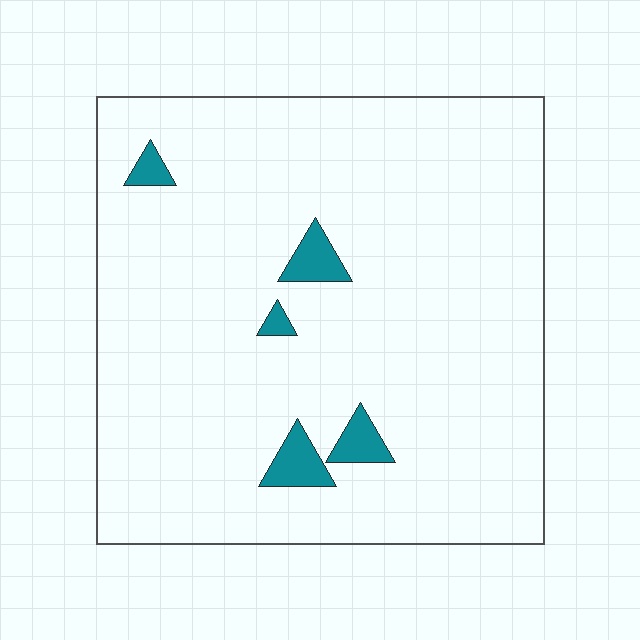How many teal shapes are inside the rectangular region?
5.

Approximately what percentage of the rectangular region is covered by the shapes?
Approximately 5%.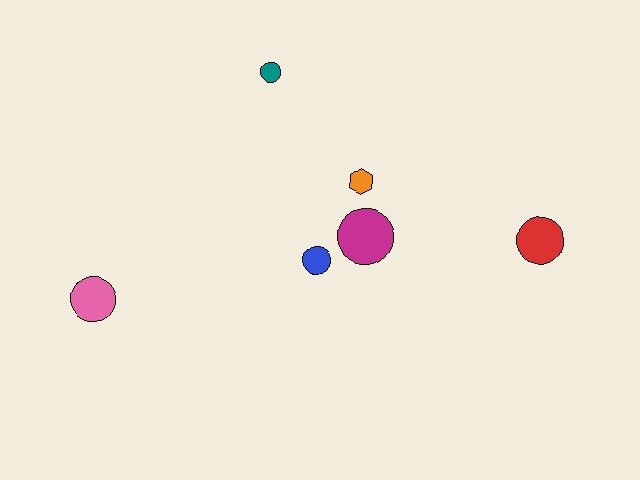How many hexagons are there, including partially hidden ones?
There is 1 hexagon.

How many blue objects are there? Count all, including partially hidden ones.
There is 1 blue object.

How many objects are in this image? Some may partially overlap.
There are 6 objects.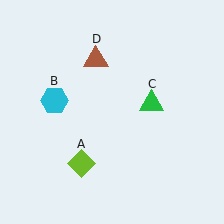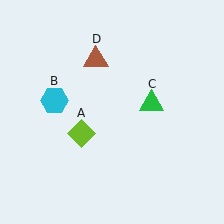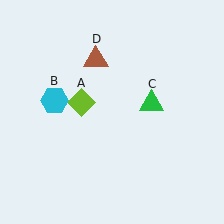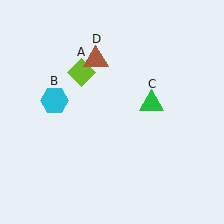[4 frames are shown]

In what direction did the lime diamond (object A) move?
The lime diamond (object A) moved up.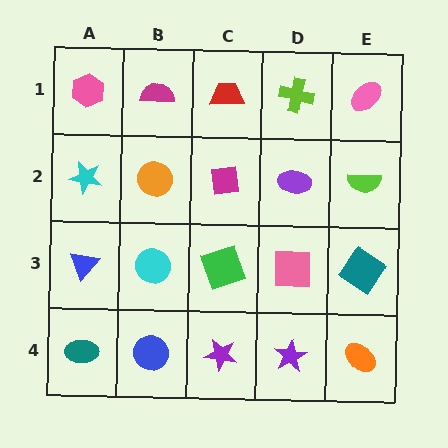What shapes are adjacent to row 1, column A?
A cyan star (row 2, column A), a magenta semicircle (row 1, column B).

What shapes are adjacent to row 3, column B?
An orange circle (row 2, column B), a blue circle (row 4, column B), a blue triangle (row 3, column A), a green square (row 3, column C).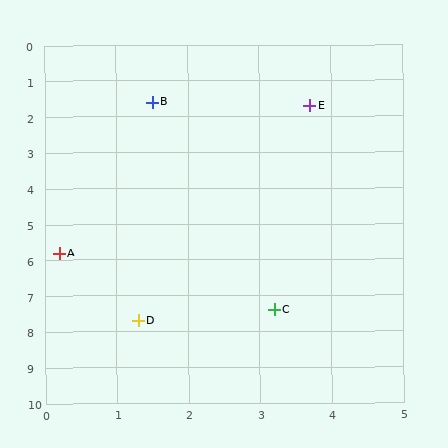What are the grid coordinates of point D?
Point D is at approximately (1.3, 7.7).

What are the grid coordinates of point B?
Point B is at approximately (1.5, 1.6).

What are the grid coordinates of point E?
Point E is at approximately (3.7, 1.7).